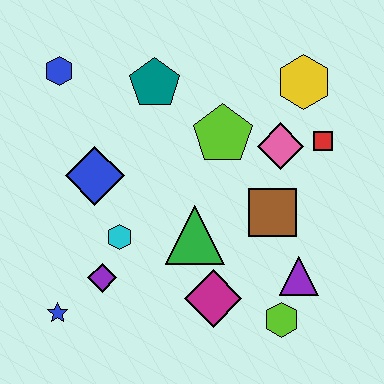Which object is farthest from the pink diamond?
The blue star is farthest from the pink diamond.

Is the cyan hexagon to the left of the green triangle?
Yes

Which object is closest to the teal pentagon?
The lime pentagon is closest to the teal pentagon.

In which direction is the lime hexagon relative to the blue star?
The lime hexagon is to the right of the blue star.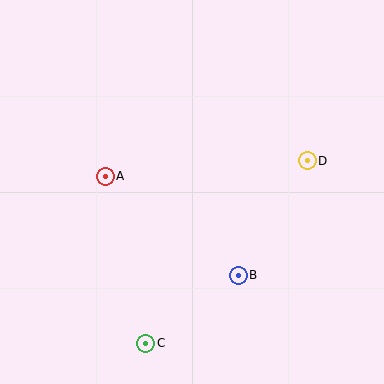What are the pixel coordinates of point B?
Point B is at (238, 275).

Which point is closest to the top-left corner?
Point A is closest to the top-left corner.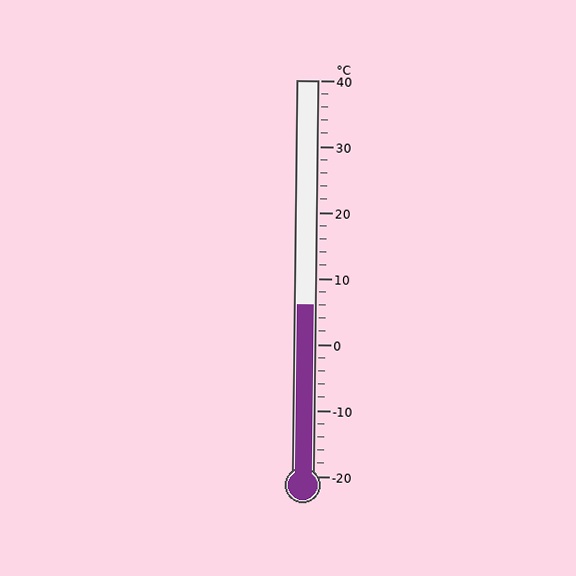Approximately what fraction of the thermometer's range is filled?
The thermometer is filled to approximately 45% of its range.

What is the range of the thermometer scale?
The thermometer scale ranges from -20°C to 40°C.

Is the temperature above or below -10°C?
The temperature is above -10°C.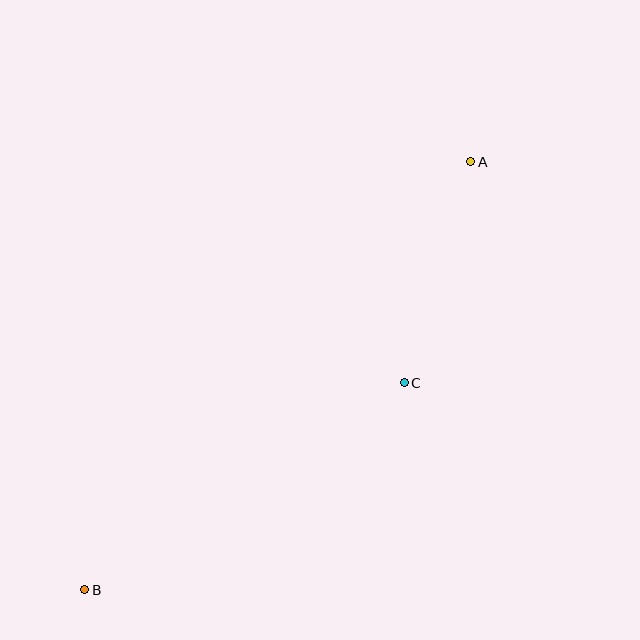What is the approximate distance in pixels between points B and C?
The distance between B and C is approximately 381 pixels.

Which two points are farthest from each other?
Points A and B are farthest from each other.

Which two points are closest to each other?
Points A and C are closest to each other.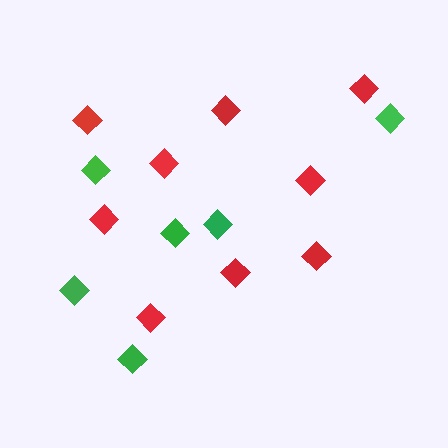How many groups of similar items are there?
There are 2 groups: one group of red diamonds (9) and one group of green diamonds (6).